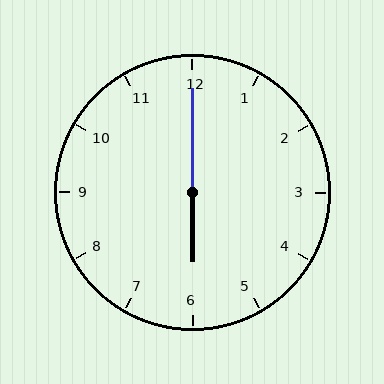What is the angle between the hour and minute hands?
Approximately 180 degrees.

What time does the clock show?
6:00.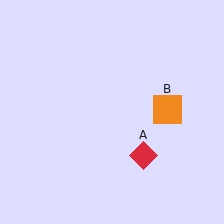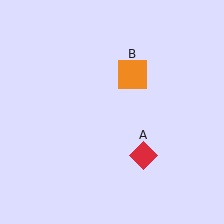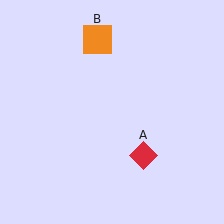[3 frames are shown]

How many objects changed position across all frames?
1 object changed position: orange square (object B).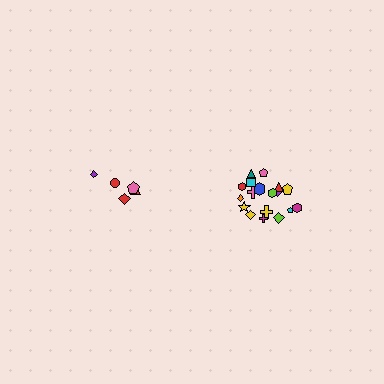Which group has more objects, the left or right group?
The right group.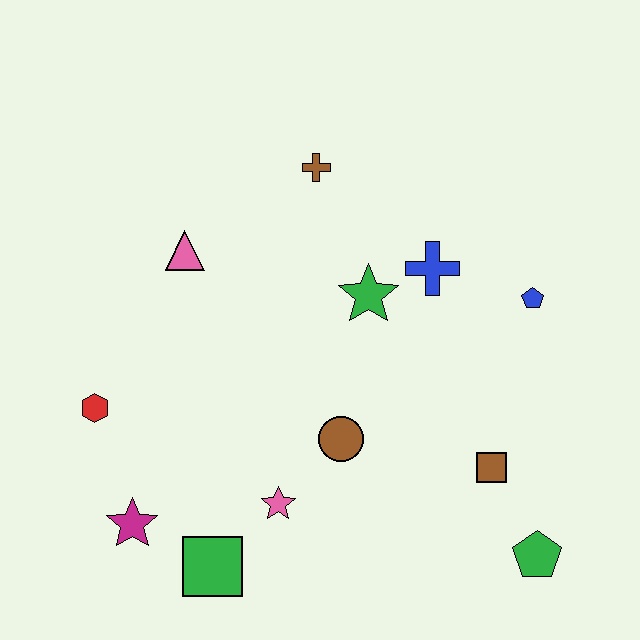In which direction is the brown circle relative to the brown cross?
The brown circle is below the brown cross.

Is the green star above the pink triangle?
No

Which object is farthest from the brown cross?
The green pentagon is farthest from the brown cross.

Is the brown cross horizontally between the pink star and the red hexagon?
No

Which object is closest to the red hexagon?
The magenta star is closest to the red hexagon.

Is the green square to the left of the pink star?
Yes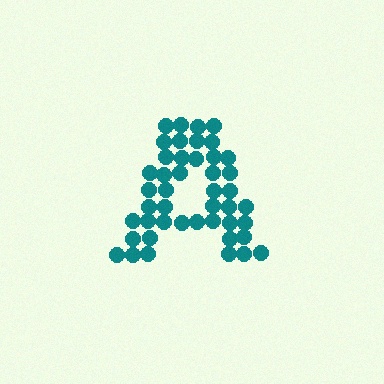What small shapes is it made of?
It is made of small circles.